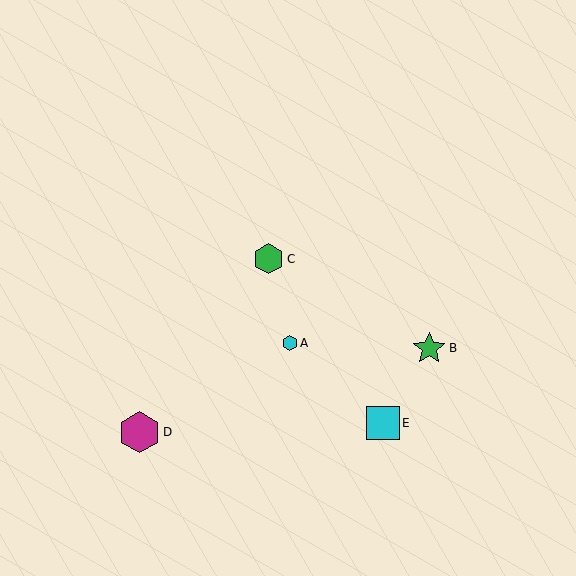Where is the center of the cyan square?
The center of the cyan square is at (383, 423).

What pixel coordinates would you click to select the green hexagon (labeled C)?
Click at (269, 259) to select the green hexagon C.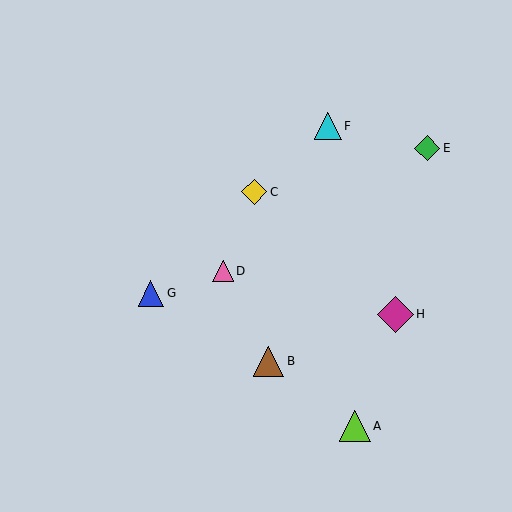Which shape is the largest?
The magenta diamond (labeled H) is the largest.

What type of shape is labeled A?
Shape A is a lime triangle.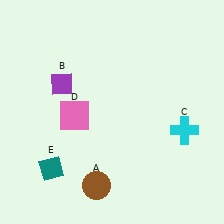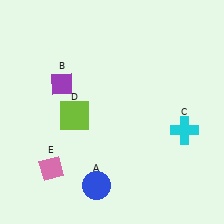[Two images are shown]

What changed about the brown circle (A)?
In Image 1, A is brown. In Image 2, it changed to blue.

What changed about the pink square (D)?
In Image 1, D is pink. In Image 2, it changed to lime.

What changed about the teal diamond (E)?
In Image 1, E is teal. In Image 2, it changed to pink.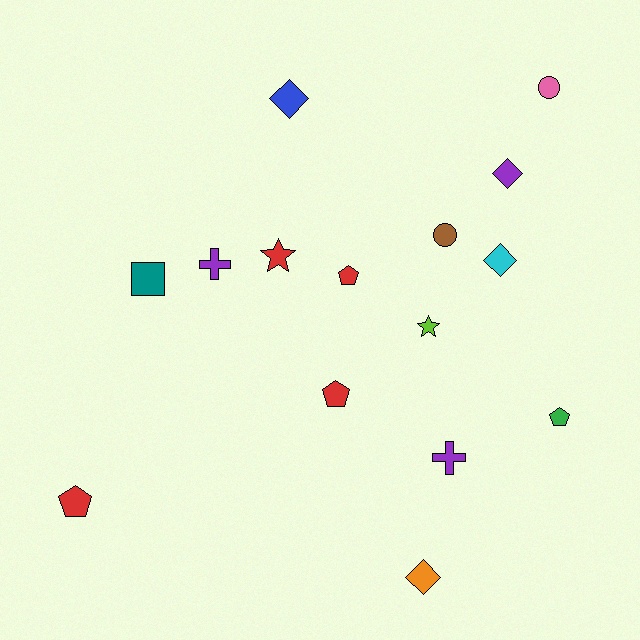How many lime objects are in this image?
There is 1 lime object.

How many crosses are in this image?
There are 2 crosses.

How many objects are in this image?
There are 15 objects.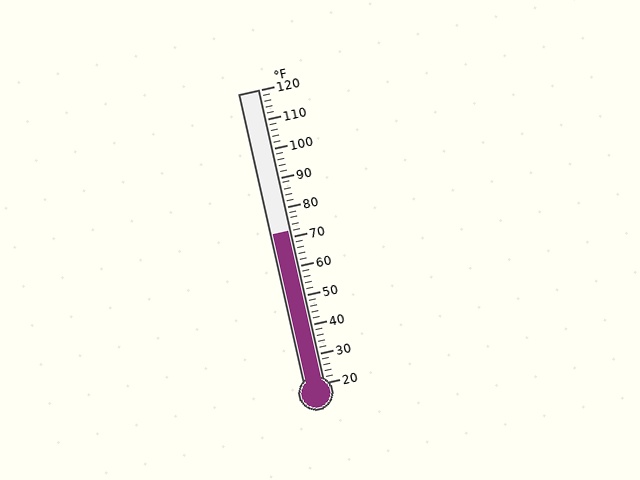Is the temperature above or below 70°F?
The temperature is above 70°F.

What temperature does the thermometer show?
The thermometer shows approximately 72°F.